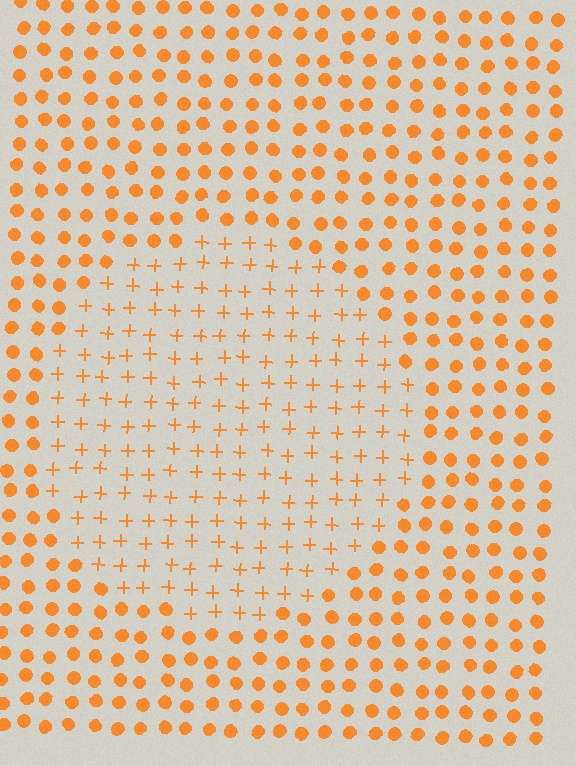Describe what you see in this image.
The image is filled with small orange elements arranged in a uniform grid. A circle-shaped region contains plus signs, while the surrounding area contains circles. The boundary is defined purely by the change in element shape.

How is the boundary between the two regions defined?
The boundary is defined by a change in element shape: plus signs inside vs. circles outside. All elements share the same color and spacing.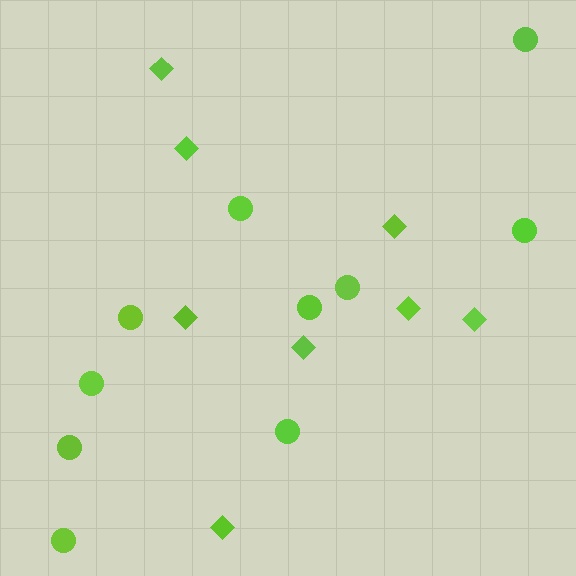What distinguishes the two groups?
There are 2 groups: one group of circles (10) and one group of diamonds (8).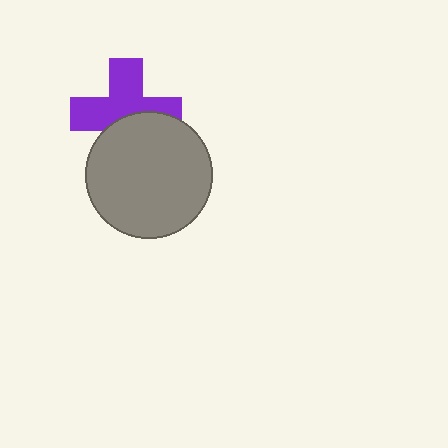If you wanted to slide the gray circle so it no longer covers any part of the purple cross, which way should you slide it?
Slide it down — that is the most direct way to separate the two shapes.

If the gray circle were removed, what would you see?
You would see the complete purple cross.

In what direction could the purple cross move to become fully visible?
The purple cross could move up. That would shift it out from behind the gray circle entirely.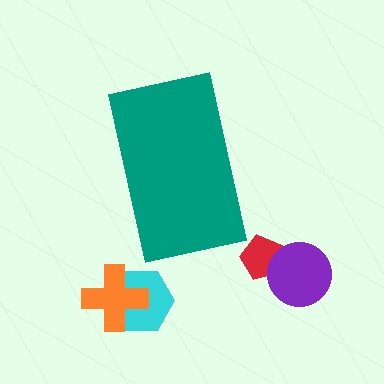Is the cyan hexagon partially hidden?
No, the cyan hexagon is fully visible.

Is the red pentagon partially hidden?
No, the red pentagon is fully visible.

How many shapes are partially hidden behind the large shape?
0 shapes are partially hidden.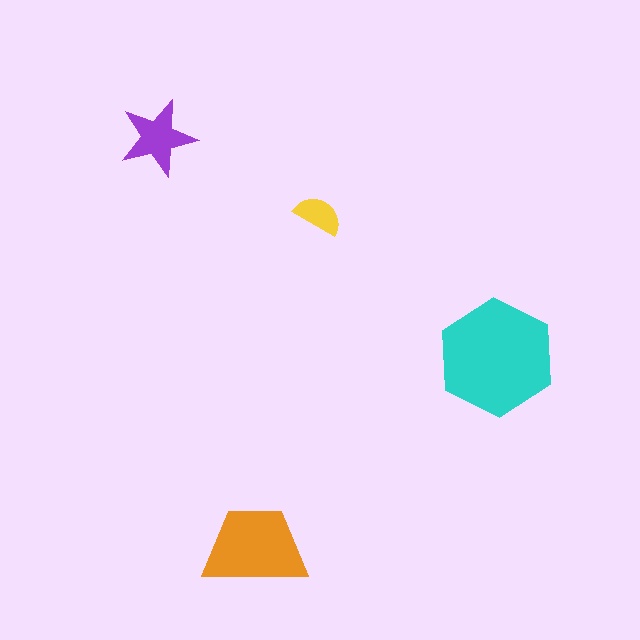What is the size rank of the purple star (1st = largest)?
3rd.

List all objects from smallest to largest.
The yellow semicircle, the purple star, the orange trapezoid, the cyan hexagon.